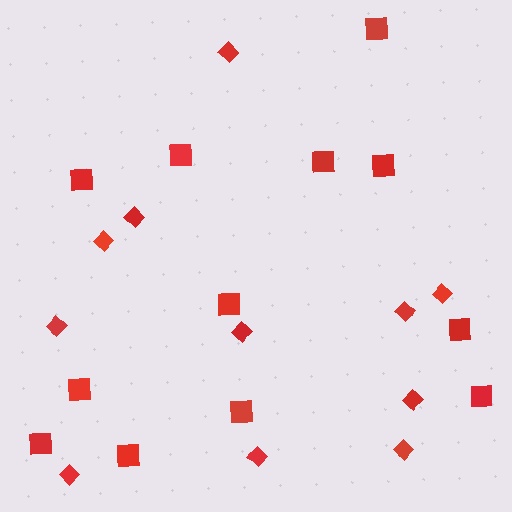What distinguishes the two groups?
There are 2 groups: one group of squares (12) and one group of diamonds (11).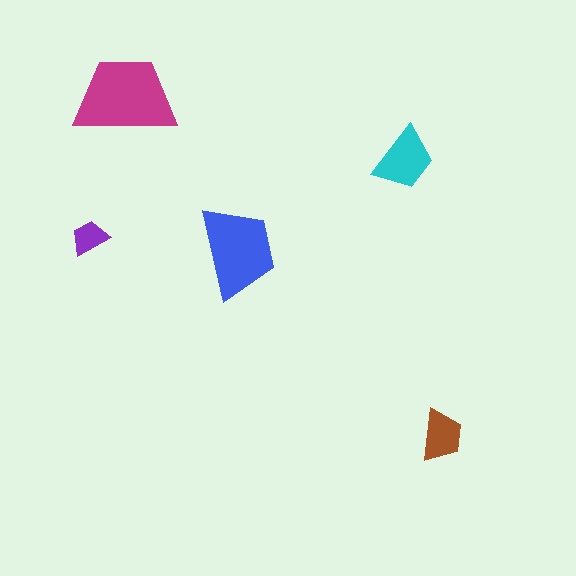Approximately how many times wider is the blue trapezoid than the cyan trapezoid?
About 1.5 times wider.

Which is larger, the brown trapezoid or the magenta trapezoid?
The magenta one.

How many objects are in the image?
There are 5 objects in the image.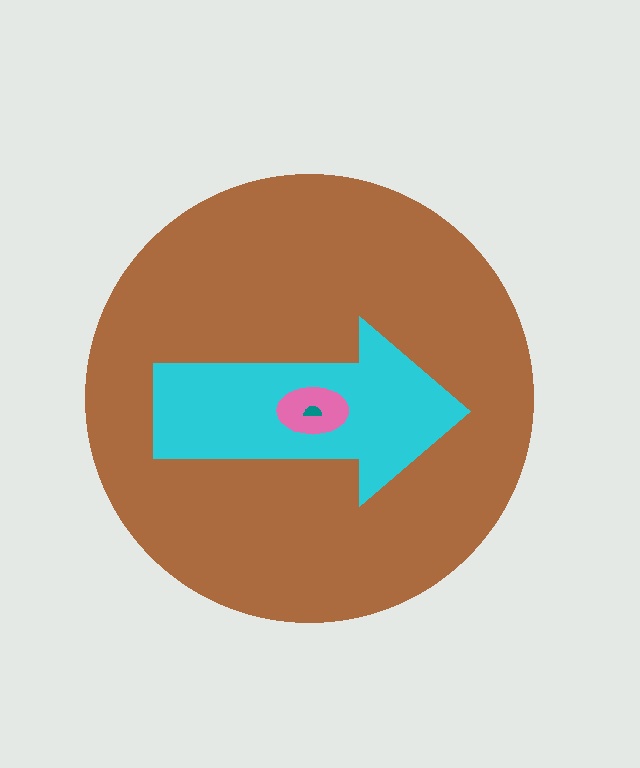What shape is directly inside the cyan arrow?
The pink ellipse.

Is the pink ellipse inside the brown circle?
Yes.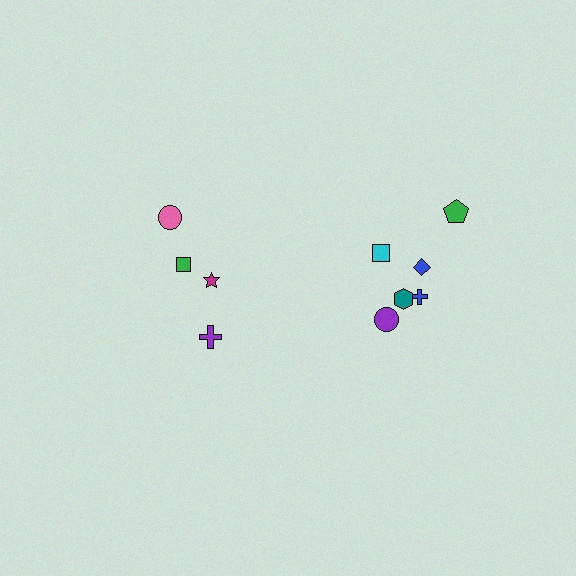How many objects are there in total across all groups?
There are 10 objects.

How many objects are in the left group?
There are 4 objects.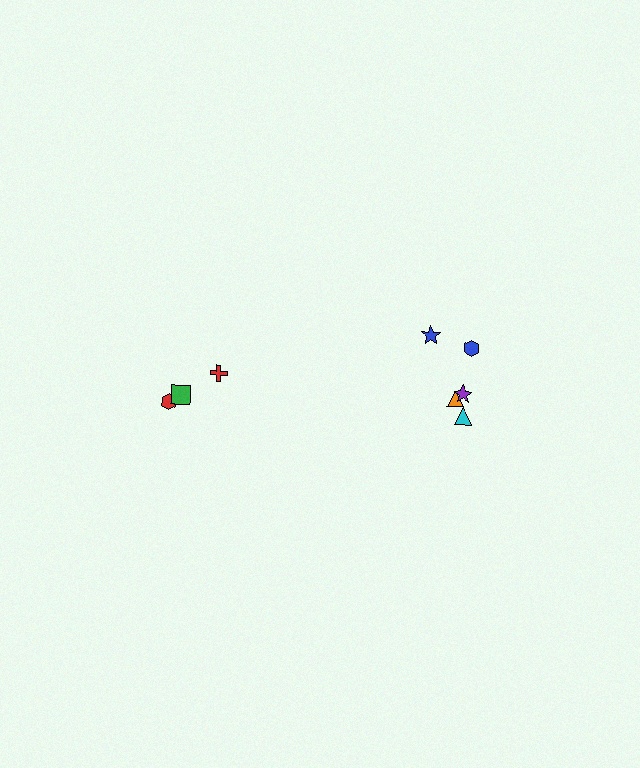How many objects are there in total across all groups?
There are 8 objects.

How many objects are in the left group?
There are 3 objects.